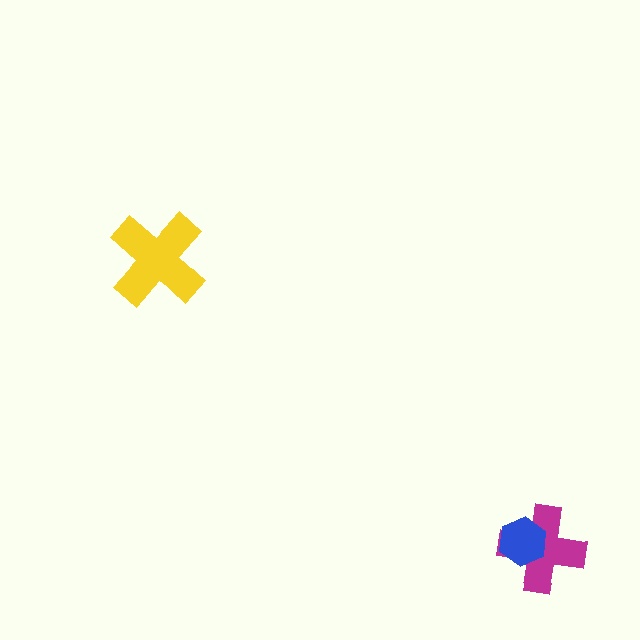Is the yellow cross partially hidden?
No, no other shape covers it.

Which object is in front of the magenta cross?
The blue hexagon is in front of the magenta cross.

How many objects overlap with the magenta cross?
1 object overlaps with the magenta cross.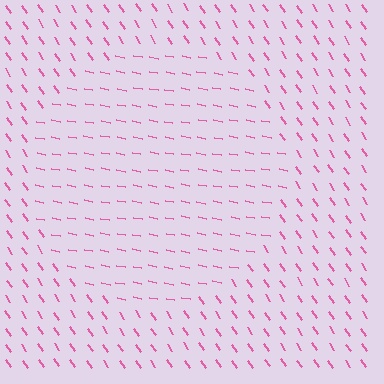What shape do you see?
I see a circle.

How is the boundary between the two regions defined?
The boundary is defined purely by a change in line orientation (approximately 45 degrees difference). All lines are the same color and thickness.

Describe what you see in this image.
The image is filled with small pink line segments. A circle region in the image has lines oriented differently from the surrounding lines, creating a visible texture boundary.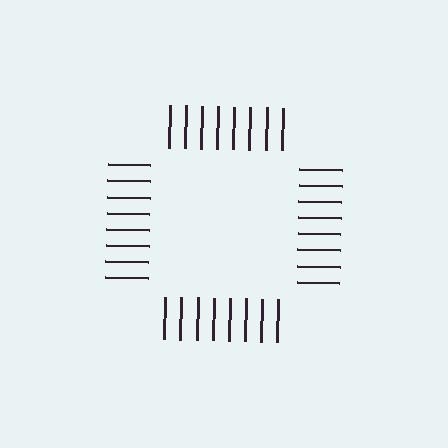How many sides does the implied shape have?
4 sides — the line-ends trace a square.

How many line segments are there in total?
32 — 8 along each of the 4 edges.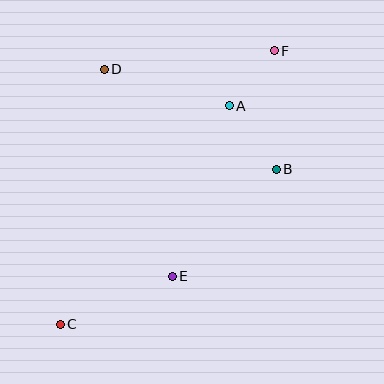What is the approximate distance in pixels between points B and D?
The distance between B and D is approximately 199 pixels.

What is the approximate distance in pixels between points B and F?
The distance between B and F is approximately 119 pixels.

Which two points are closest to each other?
Points A and F are closest to each other.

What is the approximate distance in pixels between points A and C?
The distance between A and C is approximately 276 pixels.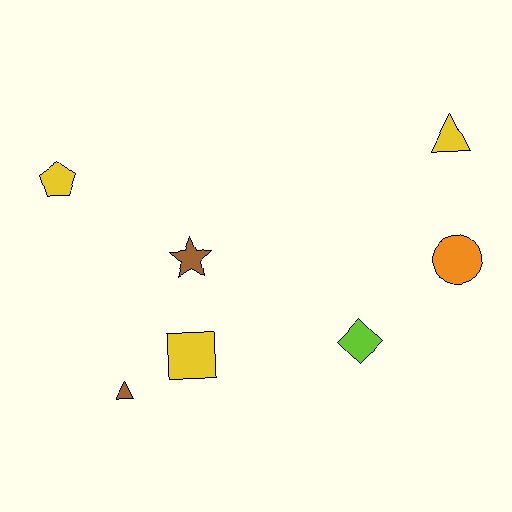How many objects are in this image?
There are 7 objects.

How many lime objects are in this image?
There is 1 lime object.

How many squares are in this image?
There is 1 square.